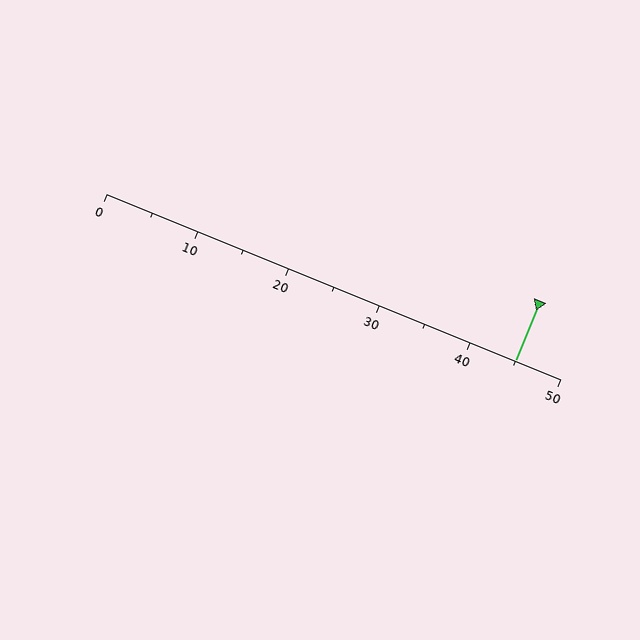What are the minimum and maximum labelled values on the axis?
The axis runs from 0 to 50.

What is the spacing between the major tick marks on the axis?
The major ticks are spaced 10 apart.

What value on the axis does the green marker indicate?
The marker indicates approximately 45.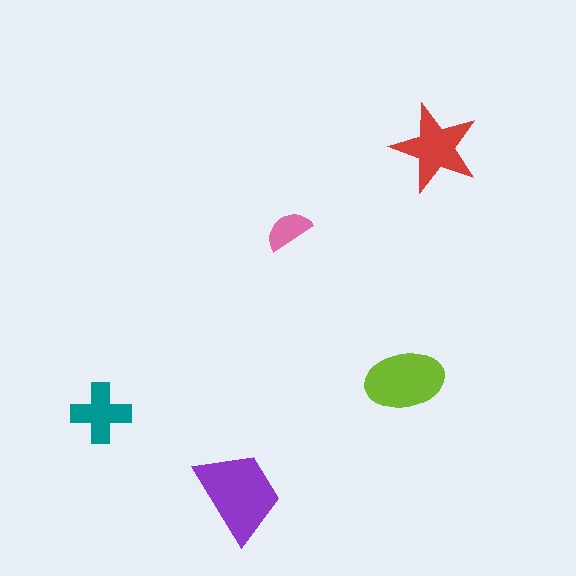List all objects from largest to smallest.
The purple trapezoid, the lime ellipse, the red star, the teal cross, the pink semicircle.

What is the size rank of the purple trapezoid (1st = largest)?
1st.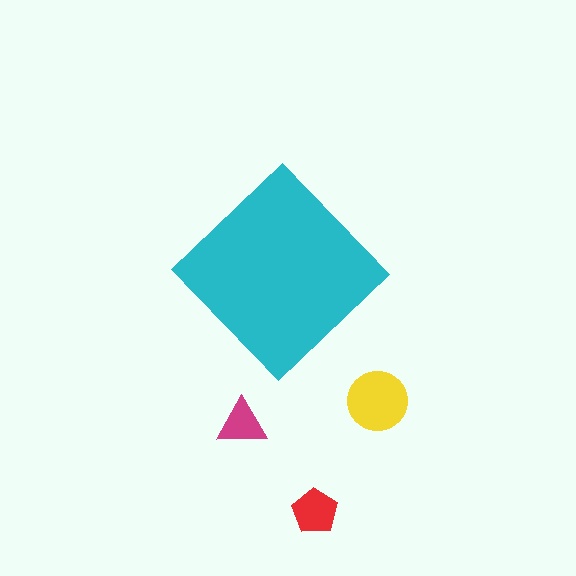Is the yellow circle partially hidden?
No, the yellow circle is fully visible.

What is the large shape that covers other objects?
A cyan diamond.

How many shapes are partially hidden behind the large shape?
0 shapes are partially hidden.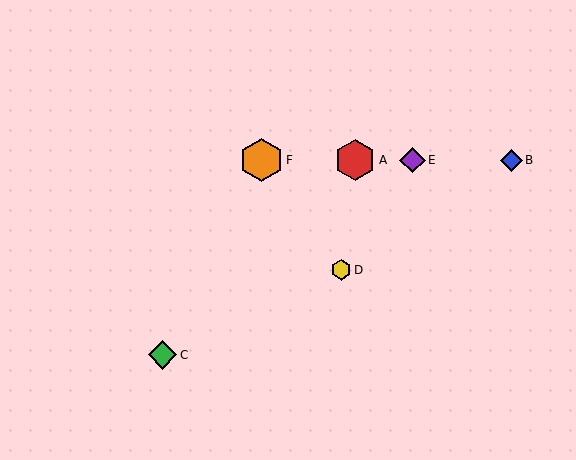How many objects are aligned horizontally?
4 objects (A, B, E, F) are aligned horizontally.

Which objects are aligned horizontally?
Objects A, B, E, F are aligned horizontally.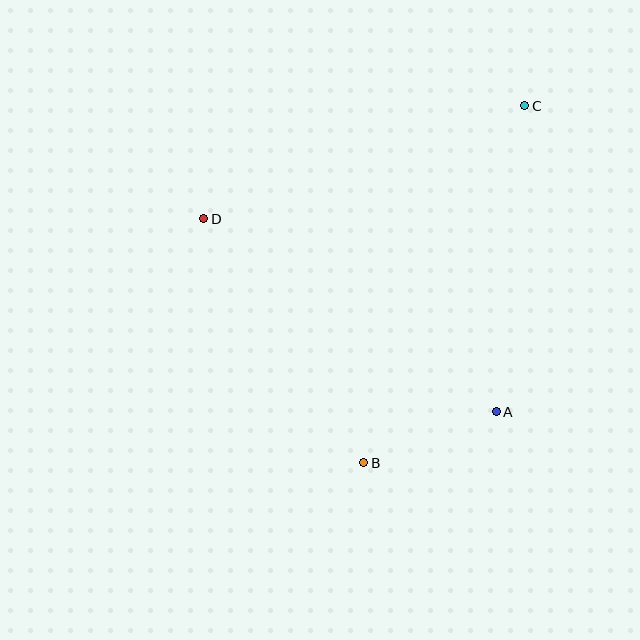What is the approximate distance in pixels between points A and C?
The distance between A and C is approximately 307 pixels.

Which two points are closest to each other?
Points A and B are closest to each other.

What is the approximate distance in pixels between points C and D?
The distance between C and D is approximately 341 pixels.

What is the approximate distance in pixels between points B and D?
The distance between B and D is approximately 292 pixels.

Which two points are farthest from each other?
Points B and C are farthest from each other.